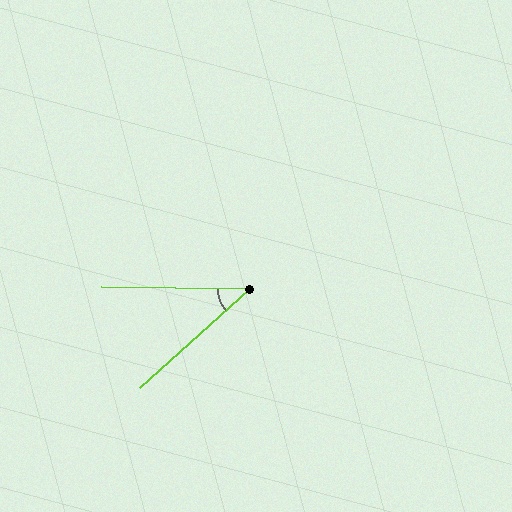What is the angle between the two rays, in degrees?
Approximately 43 degrees.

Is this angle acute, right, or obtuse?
It is acute.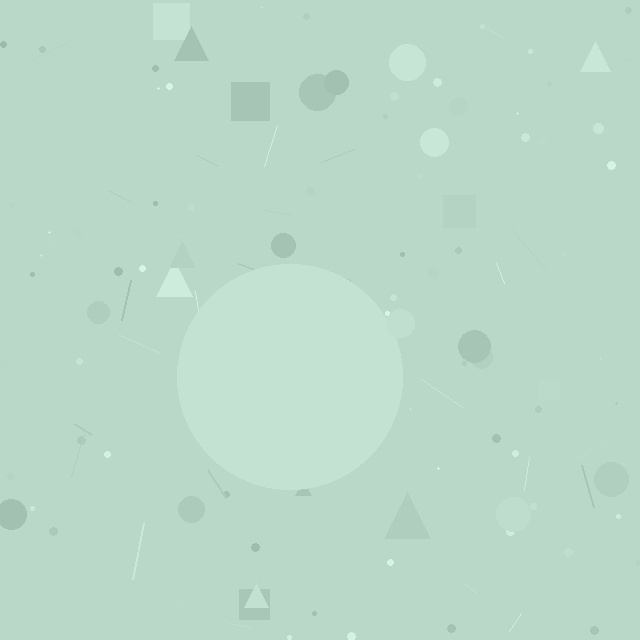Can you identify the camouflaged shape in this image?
The camouflaged shape is a circle.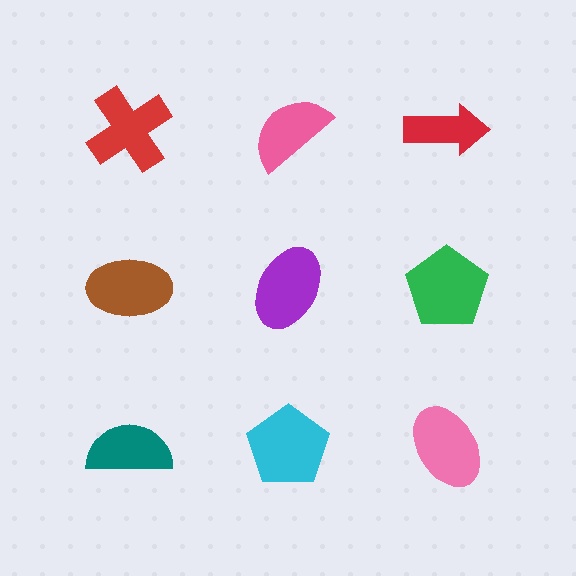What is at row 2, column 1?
A brown ellipse.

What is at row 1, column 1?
A red cross.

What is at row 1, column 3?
A red arrow.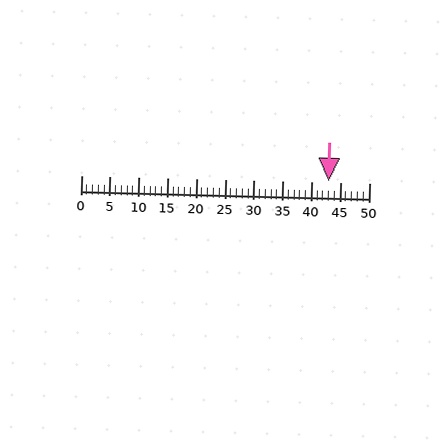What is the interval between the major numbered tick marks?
The major tick marks are spaced 5 units apart.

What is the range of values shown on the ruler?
The ruler shows values from 0 to 50.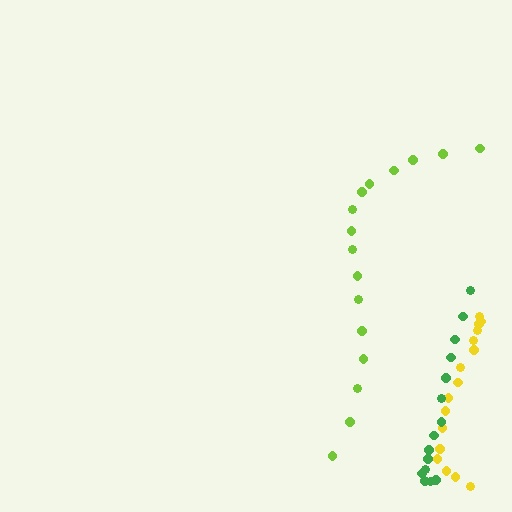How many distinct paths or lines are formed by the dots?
There are 3 distinct paths.